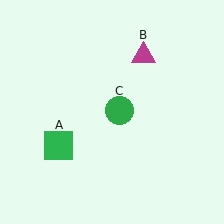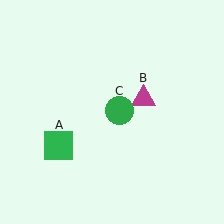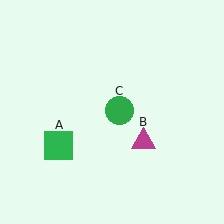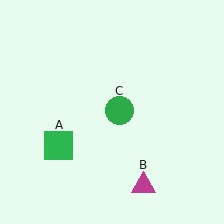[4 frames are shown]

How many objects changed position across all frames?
1 object changed position: magenta triangle (object B).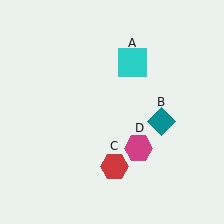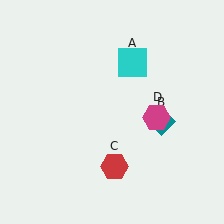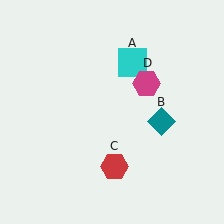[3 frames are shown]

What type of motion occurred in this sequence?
The magenta hexagon (object D) rotated counterclockwise around the center of the scene.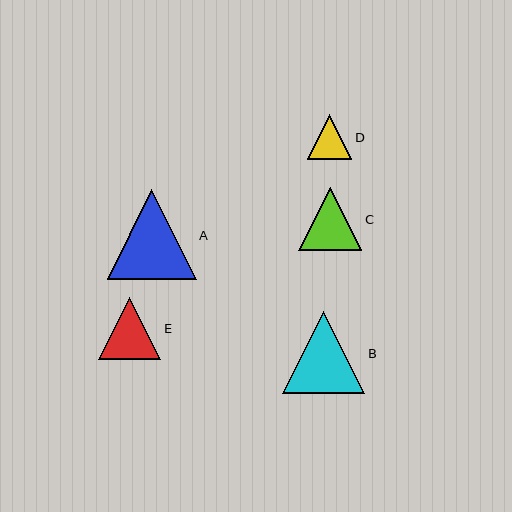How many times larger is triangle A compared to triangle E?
Triangle A is approximately 1.4 times the size of triangle E.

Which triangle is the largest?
Triangle A is the largest with a size of approximately 89 pixels.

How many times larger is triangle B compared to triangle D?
Triangle B is approximately 1.8 times the size of triangle D.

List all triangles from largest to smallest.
From largest to smallest: A, B, C, E, D.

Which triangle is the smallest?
Triangle D is the smallest with a size of approximately 44 pixels.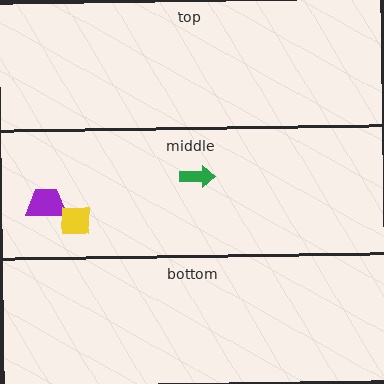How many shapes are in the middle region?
3.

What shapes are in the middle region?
The purple trapezoid, the yellow square, the green arrow.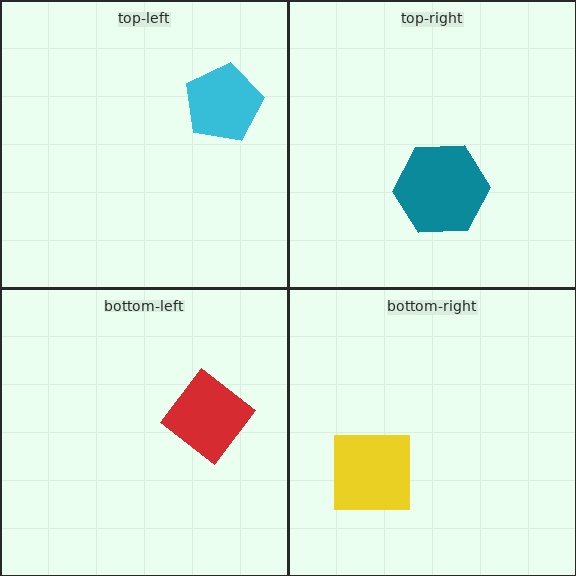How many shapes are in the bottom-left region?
1.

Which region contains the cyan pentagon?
The top-left region.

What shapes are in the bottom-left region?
The red diamond.